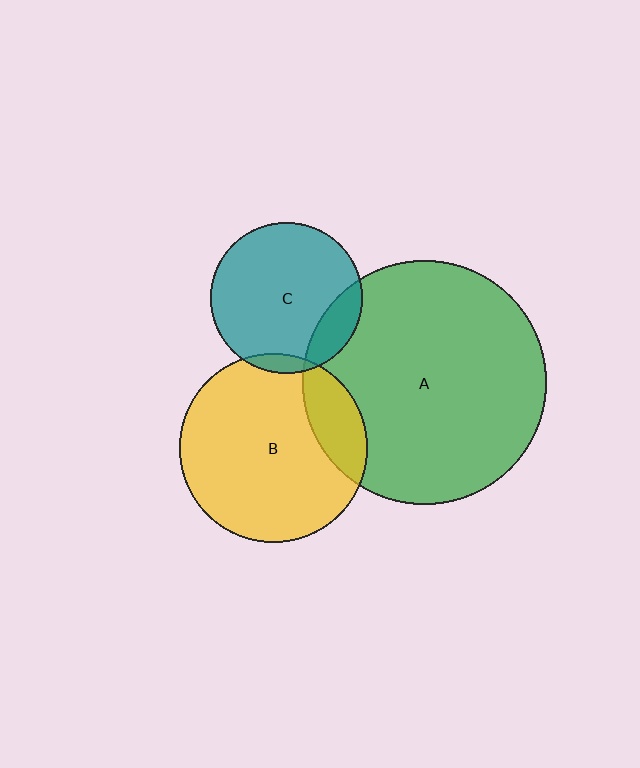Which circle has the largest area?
Circle A (green).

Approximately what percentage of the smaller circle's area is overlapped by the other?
Approximately 15%.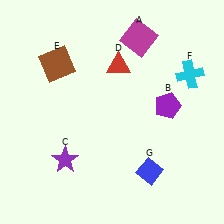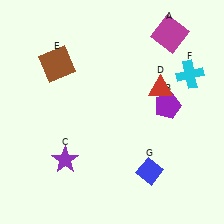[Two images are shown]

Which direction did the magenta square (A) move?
The magenta square (A) moved right.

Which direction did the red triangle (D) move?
The red triangle (D) moved right.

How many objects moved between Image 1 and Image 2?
2 objects moved between the two images.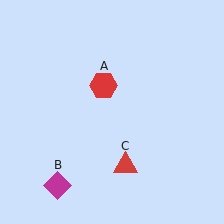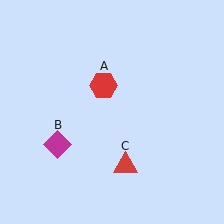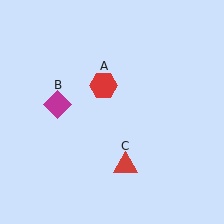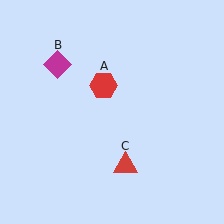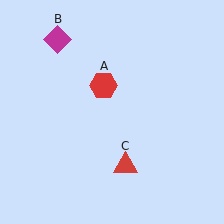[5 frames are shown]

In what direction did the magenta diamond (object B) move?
The magenta diamond (object B) moved up.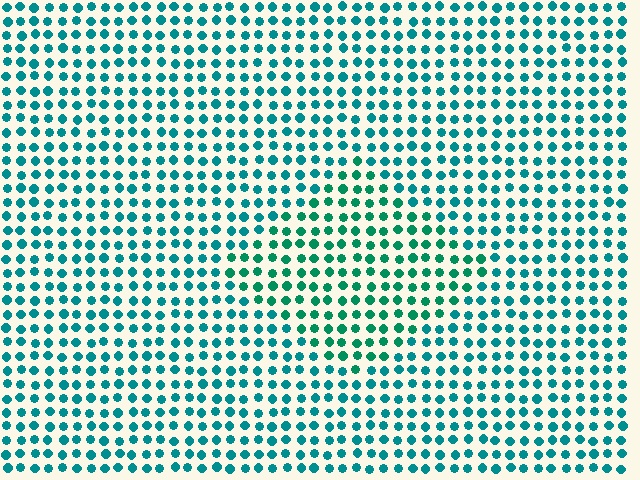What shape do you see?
I see a diamond.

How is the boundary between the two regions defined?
The boundary is defined purely by a slight shift in hue (about 22 degrees). Spacing, size, and orientation are identical on both sides.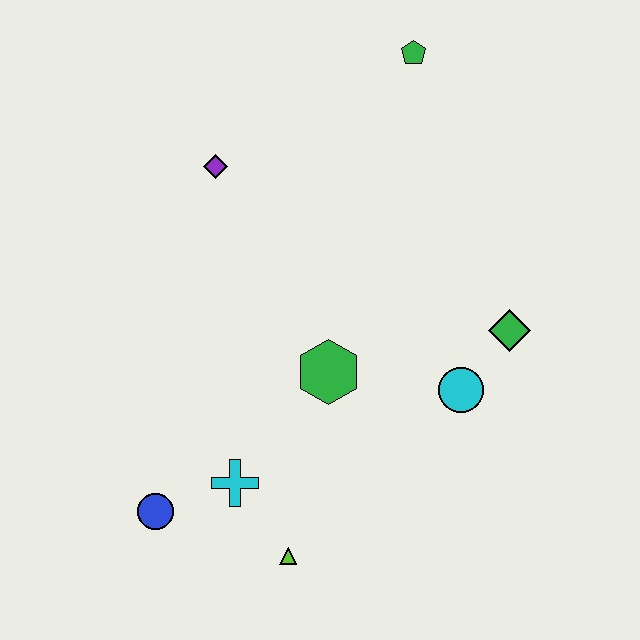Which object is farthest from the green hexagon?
The green pentagon is farthest from the green hexagon.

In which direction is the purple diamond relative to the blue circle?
The purple diamond is above the blue circle.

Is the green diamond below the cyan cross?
No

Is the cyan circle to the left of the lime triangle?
No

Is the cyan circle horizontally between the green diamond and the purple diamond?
Yes